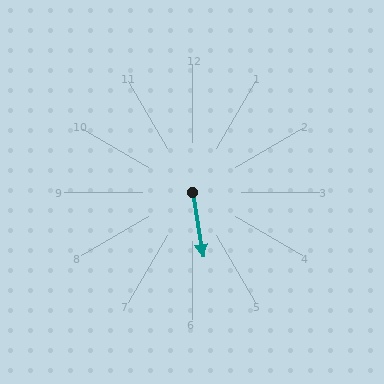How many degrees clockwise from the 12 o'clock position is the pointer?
Approximately 170 degrees.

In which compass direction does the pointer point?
South.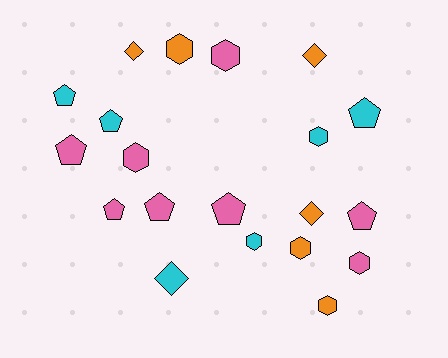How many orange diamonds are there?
There are 3 orange diamonds.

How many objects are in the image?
There are 20 objects.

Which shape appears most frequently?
Pentagon, with 8 objects.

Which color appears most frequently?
Pink, with 8 objects.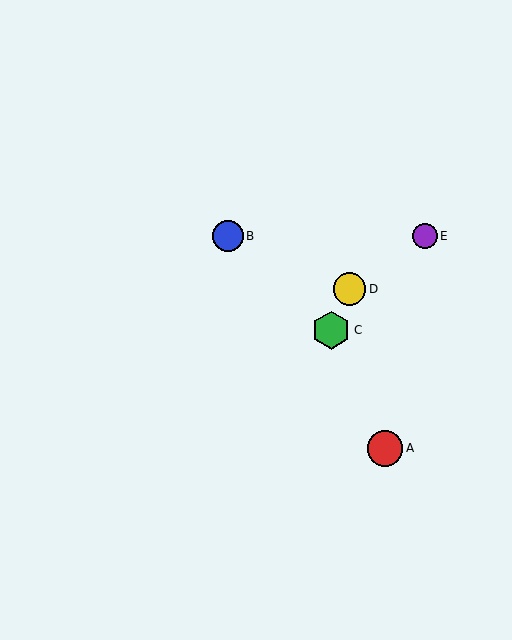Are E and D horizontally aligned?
No, E is at y≈236 and D is at y≈289.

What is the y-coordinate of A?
Object A is at y≈448.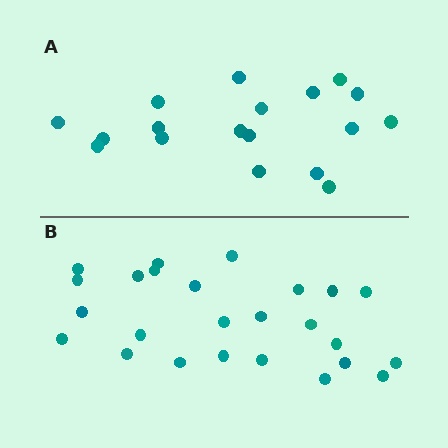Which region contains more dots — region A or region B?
Region B (the bottom region) has more dots.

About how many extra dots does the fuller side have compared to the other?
Region B has roughly 8 or so more dots than region A.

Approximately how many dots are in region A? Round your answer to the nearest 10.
About 20 dots. (The exact count is 18, which rounds to 20.)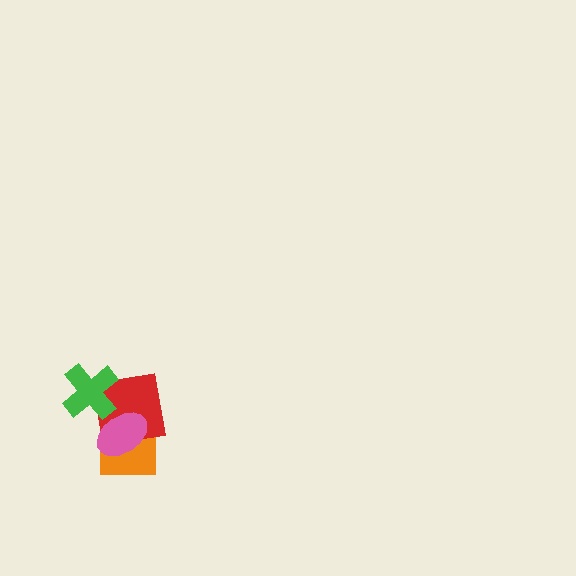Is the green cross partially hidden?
No, no other shape covers it.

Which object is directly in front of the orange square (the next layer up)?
The red square is directly in front of the orange square.